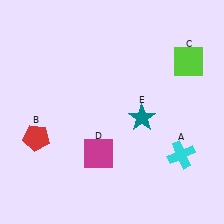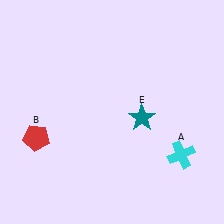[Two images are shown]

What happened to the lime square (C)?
The lime square (C) was removed in Image 2. It was in the top-right area of Image 1.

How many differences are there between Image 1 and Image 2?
There are 2 differences between the two images.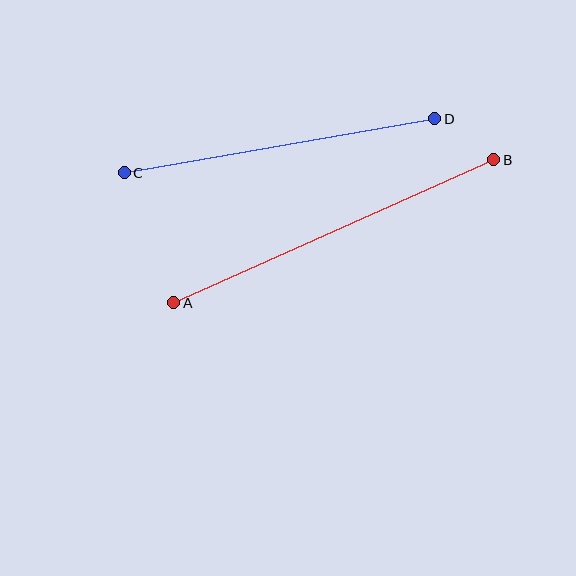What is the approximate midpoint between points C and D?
The midpoint is at approximately (279, 146) pixels.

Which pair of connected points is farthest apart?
Points A and B are farthest apart.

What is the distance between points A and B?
The distance is approximately 350 pixels.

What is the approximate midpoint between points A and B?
The midpoint is at approximately (334, 231) pixels.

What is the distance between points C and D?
The distance is approximately 315 pixels.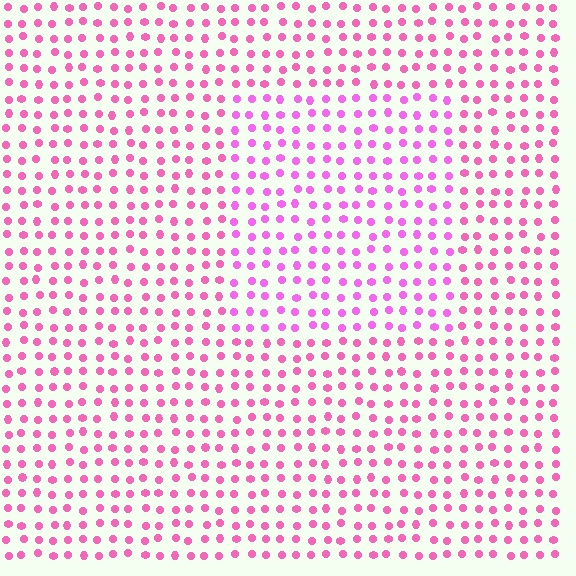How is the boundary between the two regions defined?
The boundary is defined purely by a slight shift in hue (about 23 degrees). Spacing, size, and orientation are identical on both sides.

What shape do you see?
I see a rectangle.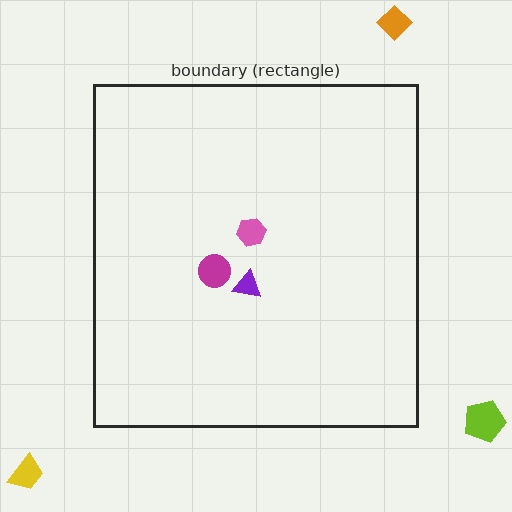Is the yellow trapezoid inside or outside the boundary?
Outside.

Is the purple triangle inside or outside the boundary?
Inside.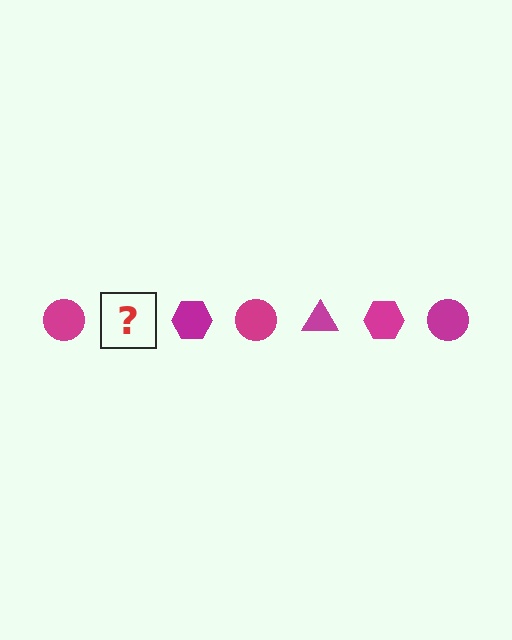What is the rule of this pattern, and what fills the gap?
The rule is that the pattern cycles through circle, triangle, hexagon shapes in magenta. The gap should be filled with a magenta triangle.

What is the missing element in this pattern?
The missing element is a magenta triangle.